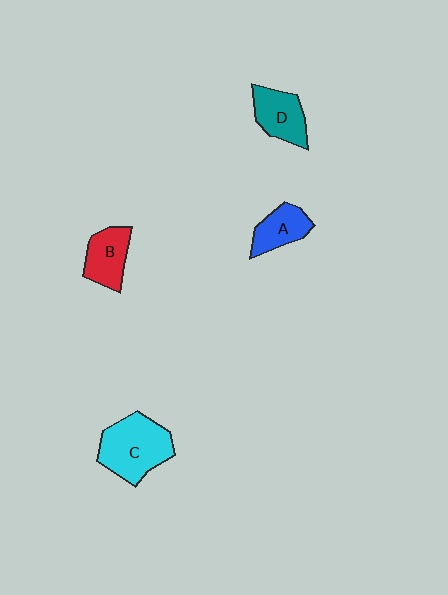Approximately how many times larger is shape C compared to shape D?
Approximately 1.6 times.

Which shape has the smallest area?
Shape A (blue).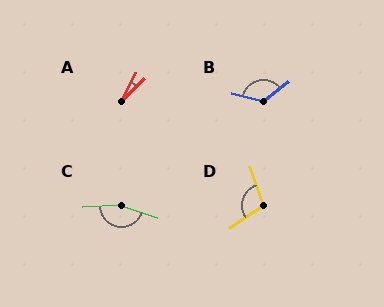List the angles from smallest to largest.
A (18°), D (105°), B (128°), C (158°).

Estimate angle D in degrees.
Approximately 105 degrees.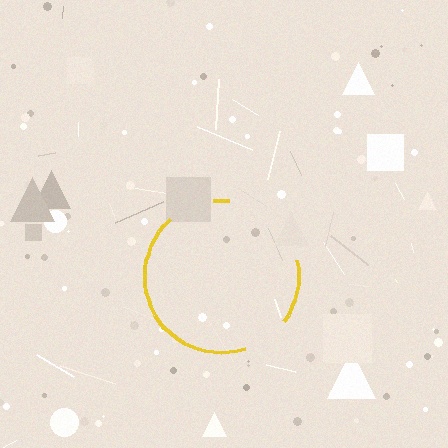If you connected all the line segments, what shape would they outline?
They would outline a circle.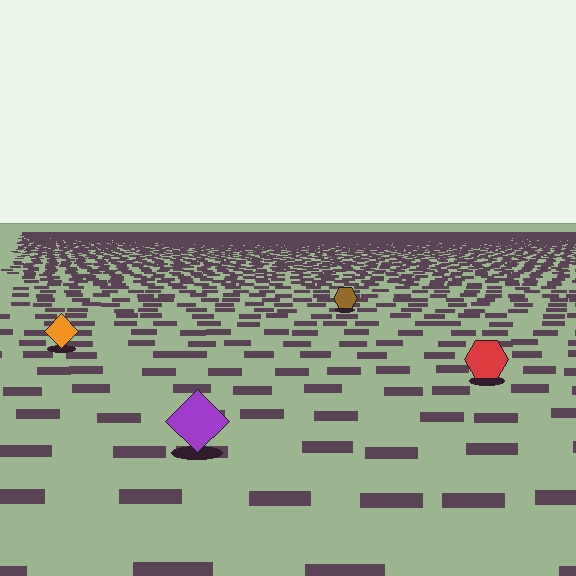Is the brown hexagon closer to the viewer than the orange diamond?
No. The orange diamond is closer — you can tell from the texture gradient: the ground texture is coarser near it.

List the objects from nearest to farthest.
From nearest to farthest: the purple diamond, the red hexagon, the orange diamond, the brown hexagon.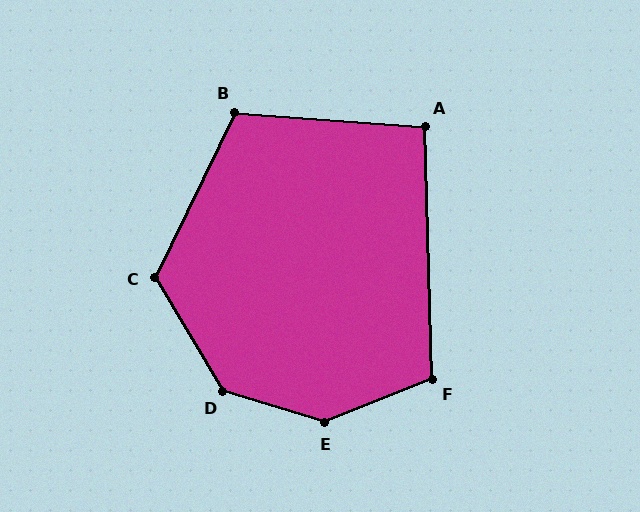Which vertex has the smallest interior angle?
A, at approximately 96 degrees.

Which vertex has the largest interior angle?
E, at approximately 141 degrees.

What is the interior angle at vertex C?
Approximately 123 degrees (obtuse).